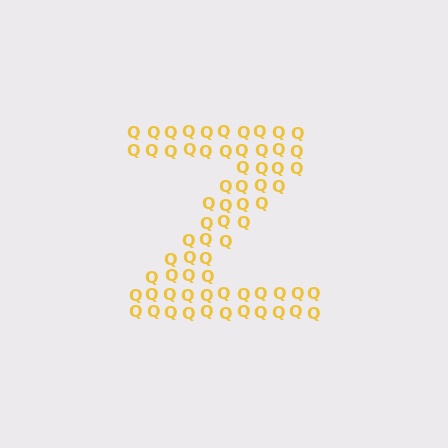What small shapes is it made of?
It is made of small letter Q's.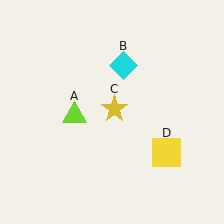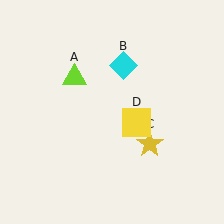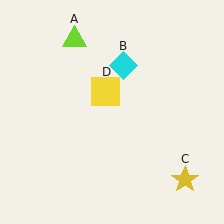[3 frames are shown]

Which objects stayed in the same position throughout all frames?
Cyan diamond (object B) remained stationary.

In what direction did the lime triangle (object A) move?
The lime triangle (object A) moved up.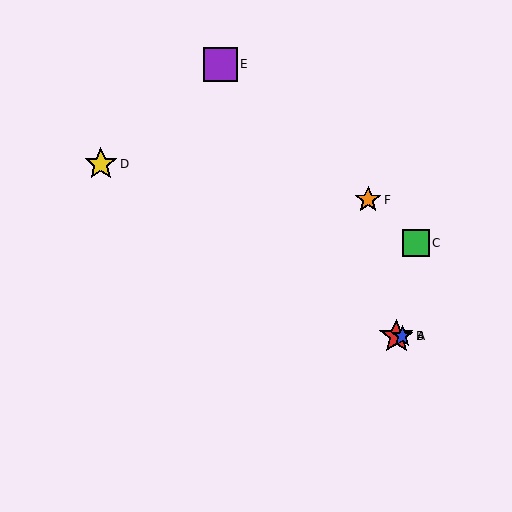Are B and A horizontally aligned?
Yes, both are at y≈336.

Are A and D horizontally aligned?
No, A is at y≈336 and D is at y≈164.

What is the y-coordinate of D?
Object D is at y≈164.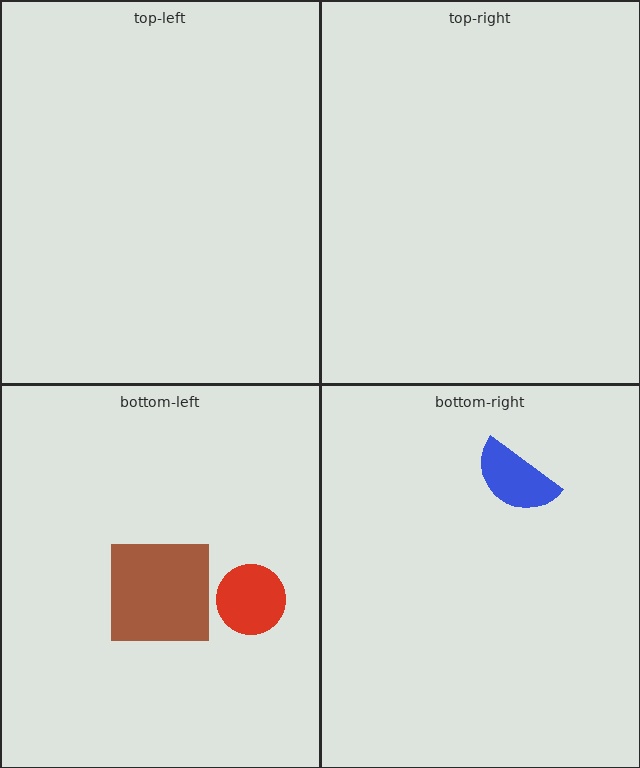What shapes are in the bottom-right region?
The blue semicircle.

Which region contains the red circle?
The bottom-left region.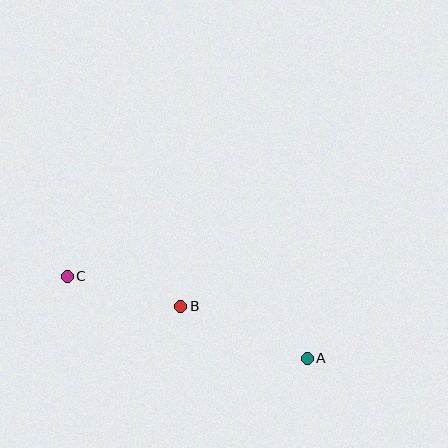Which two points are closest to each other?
Points B and C are closest to each other.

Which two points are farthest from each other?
Points A and C are farthest from each other.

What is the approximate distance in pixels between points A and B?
The distance between A and B is approximately 136 pixels.